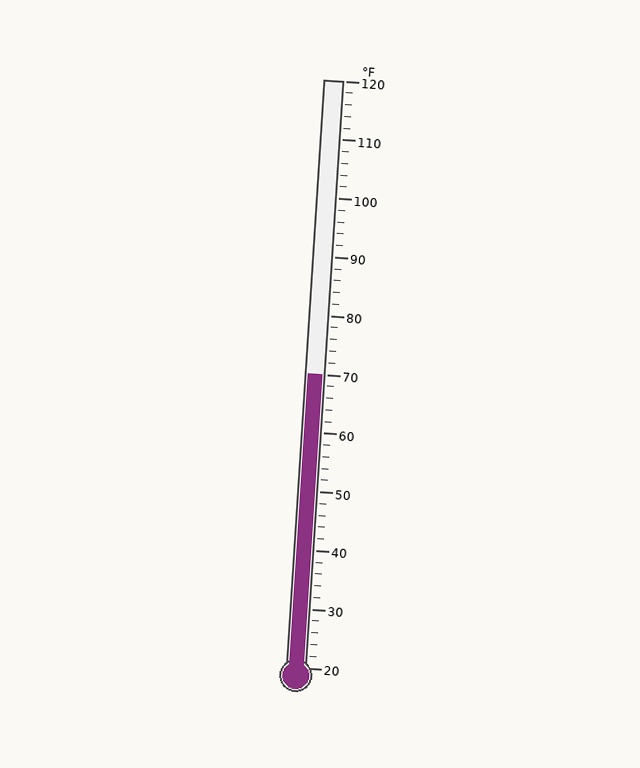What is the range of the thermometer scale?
The thermometer scale ranges from 20°F to 120°F.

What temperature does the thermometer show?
The thermometer shows approximately 70°F.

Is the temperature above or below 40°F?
The temperature is above 40°F.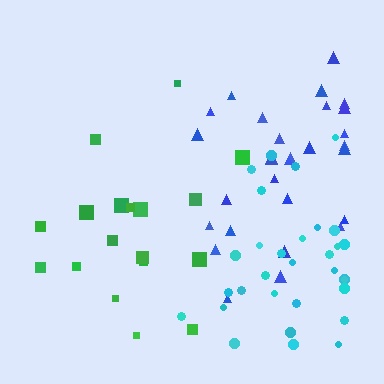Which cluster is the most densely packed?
Cyan.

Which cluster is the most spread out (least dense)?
Green.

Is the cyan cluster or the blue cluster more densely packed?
Cyan.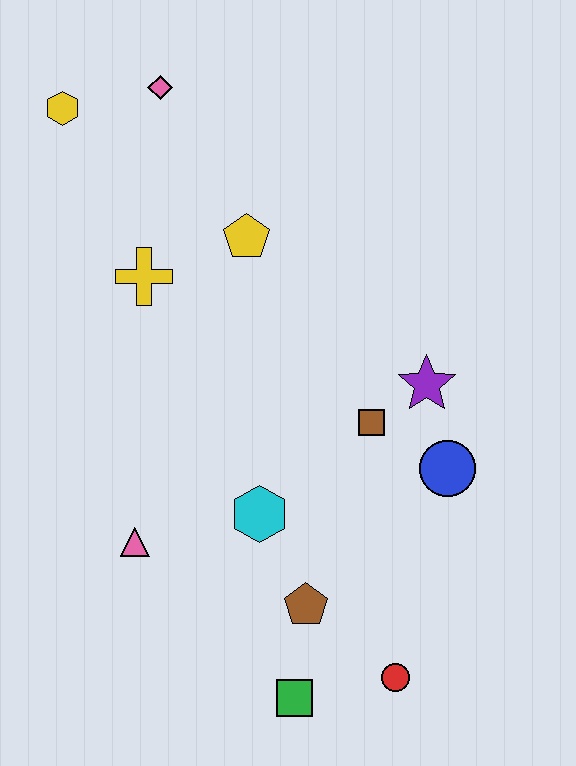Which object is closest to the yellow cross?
The yellow pentagon is closest to the yellow cross.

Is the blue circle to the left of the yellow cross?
No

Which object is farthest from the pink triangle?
The pink diamond is farthest from the pink triangle.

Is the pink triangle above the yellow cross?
No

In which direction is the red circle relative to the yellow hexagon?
The red circle is below the yellow hexagon.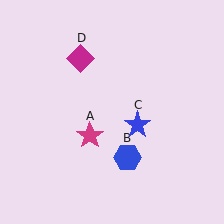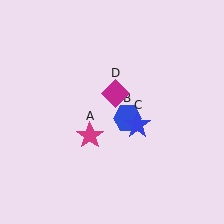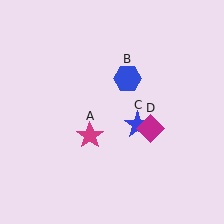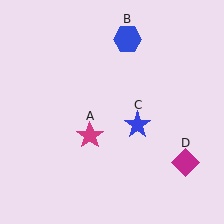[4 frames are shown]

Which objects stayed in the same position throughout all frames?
Magenta star (object A) and blue star (object C) remained stationary.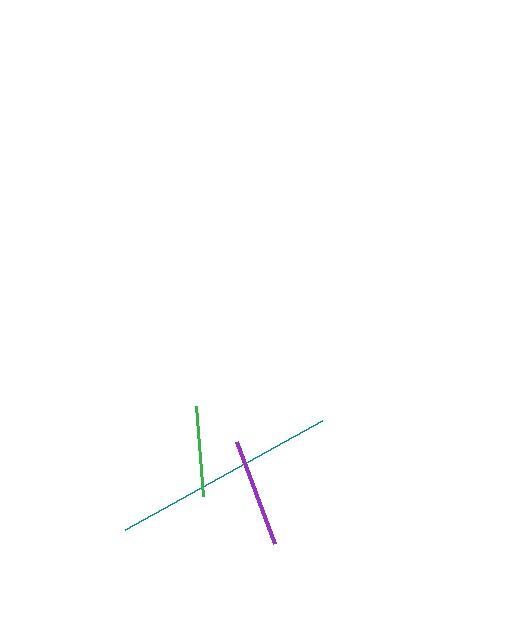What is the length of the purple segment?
The purple segment is approximately 109 pixels long.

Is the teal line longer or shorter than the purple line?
The teal line is longer than the purple line.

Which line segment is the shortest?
The green line is the shortest at approximately 90 pixels.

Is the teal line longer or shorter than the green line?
The teal line is longer than the green line.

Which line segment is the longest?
The teal line is the longest at approximately 225 pixels.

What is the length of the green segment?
The green segment is approximately 90 pixels long.